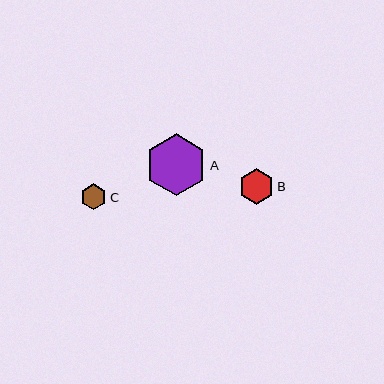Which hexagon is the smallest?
Hexagon C is the smallest with a size of approximately 26 pixels.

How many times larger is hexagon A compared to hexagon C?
Hexagon A is approximately 2.4 times the size of hexagon C.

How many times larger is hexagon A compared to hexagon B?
Hexagon A is approximately 1.7 times the size of hexagon B.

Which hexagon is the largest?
Hexagon A is the largest with a size of approximately 62 pixels.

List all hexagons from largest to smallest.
From largest to smallest: A, B, C.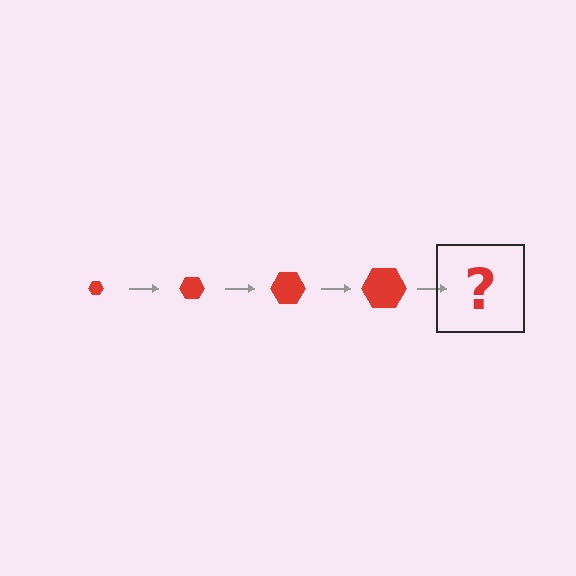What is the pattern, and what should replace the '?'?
The pattern is that the hexagon gets progressively larger each step. The '?' should be a red hexagon, larger than the previous one.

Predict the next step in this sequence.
The next step is a red hexagon, larger than the previous one.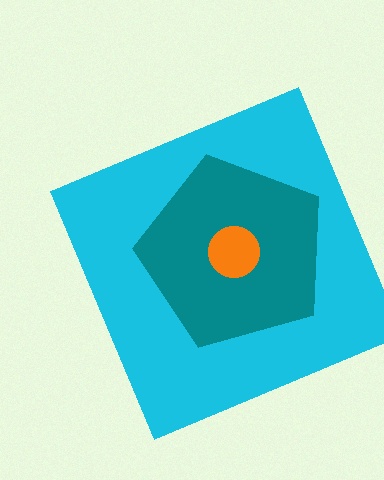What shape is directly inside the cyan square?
The teal pentagon.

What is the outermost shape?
The cyan square.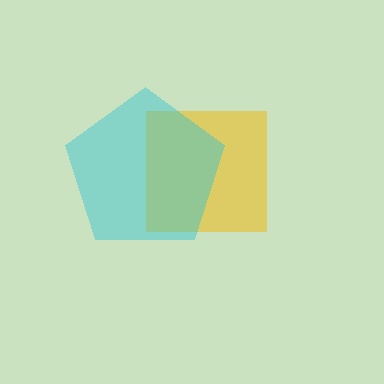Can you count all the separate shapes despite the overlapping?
Yes, there are 2 separate shapes.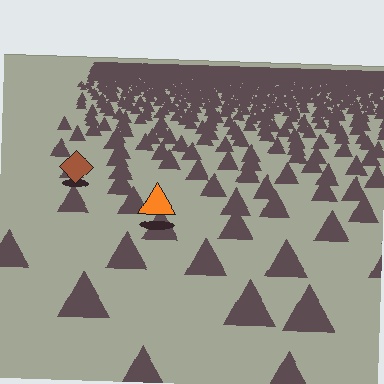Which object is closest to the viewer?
The orange triangle is closest. The texture marks near it are larger and more spread out.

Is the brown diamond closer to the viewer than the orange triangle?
No. The orange triangle is closer — you can tell from the texture gradient: the ground texture is coarser near it.